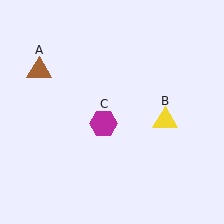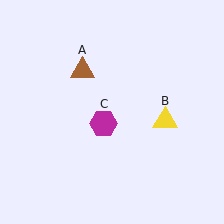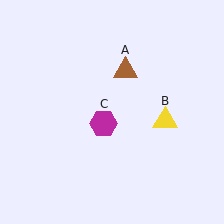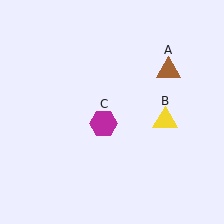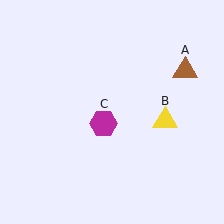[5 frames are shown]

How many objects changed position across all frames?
1 object changed position: brown triangle (object A).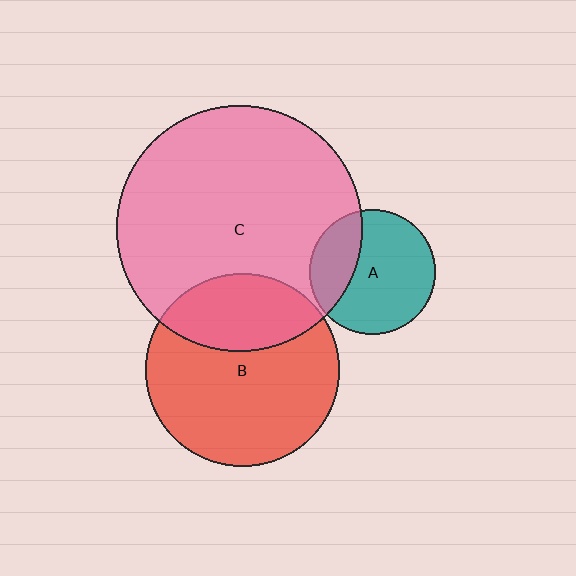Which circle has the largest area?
Circle C (pink).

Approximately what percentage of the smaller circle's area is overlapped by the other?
Approximately 30%.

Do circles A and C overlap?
Yes.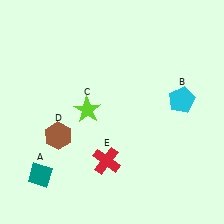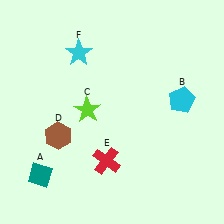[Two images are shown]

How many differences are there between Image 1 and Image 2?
There is 1 difference between the two images.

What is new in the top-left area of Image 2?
A cyan star (F) was added in the top-left area of Image 2.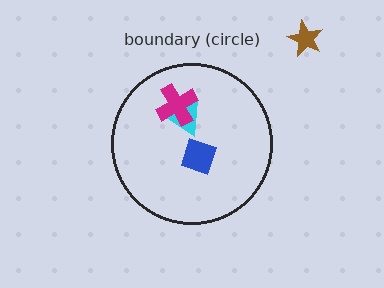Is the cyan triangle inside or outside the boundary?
Inside.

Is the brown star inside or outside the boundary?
Outside.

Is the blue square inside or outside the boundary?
Inside.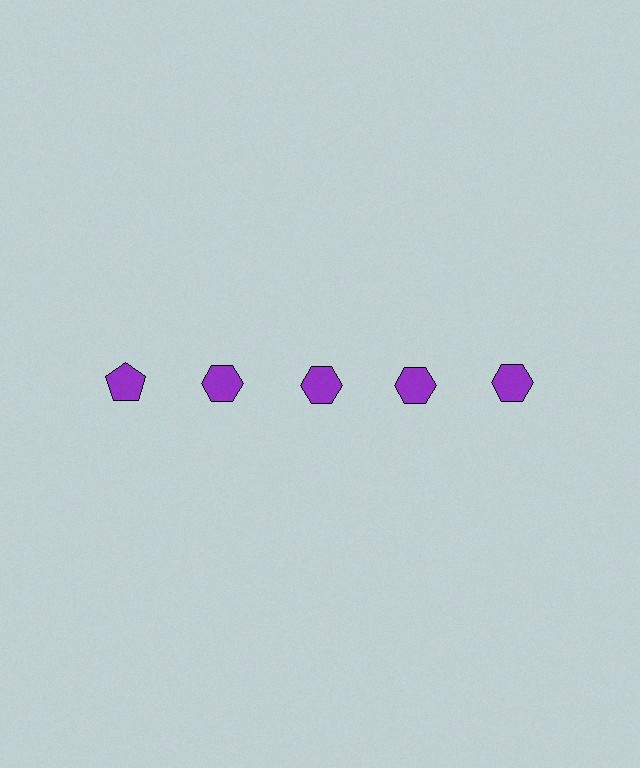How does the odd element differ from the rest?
It has a different shape: pentagon instead of hexagon.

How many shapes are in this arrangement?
There are 5 shapes arranged in a grid pattern.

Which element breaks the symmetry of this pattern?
The purple pentagon in the top row, leftmost column breaks the symmetry. All other shapes are purple hexagons.